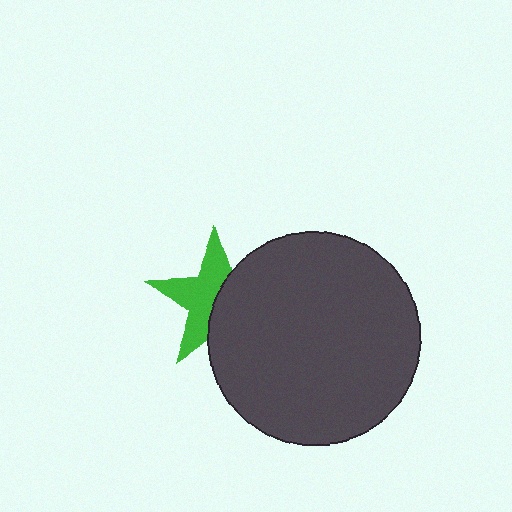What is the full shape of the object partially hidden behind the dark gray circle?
The partially hidden object is a green star.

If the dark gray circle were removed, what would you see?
You would see the complete green star.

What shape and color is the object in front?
The object in front is a dark gray circle.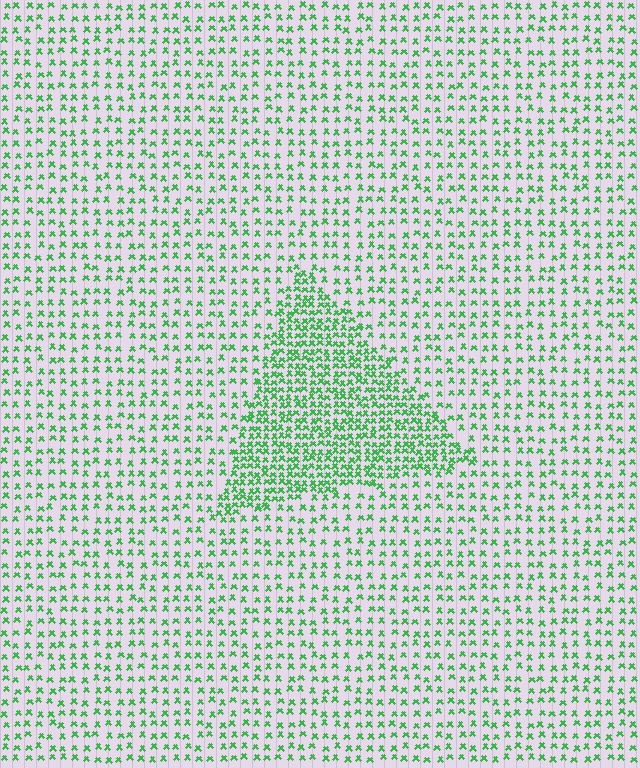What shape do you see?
I see a triangle.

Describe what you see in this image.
The image contains small green elements arranged at two different densities. A triangle-shaped region is visible where the elements are more densely packed than the surrounding area.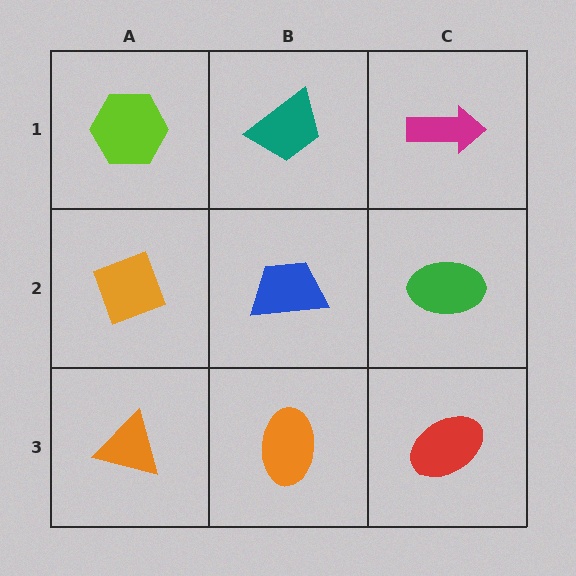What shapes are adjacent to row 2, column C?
A magenta arrow (row 1, column C), a red ellipse (row 3, column C), a blue trapezoid (row 2, column B).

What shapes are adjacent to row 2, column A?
A lime hexagon (row 1, column A), an orange triangle (row 3, column A), a blue trapezoid (row 2, column B).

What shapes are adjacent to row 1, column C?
A green ellipse (row 2, column C), a teal trapezoid (row 1, column B).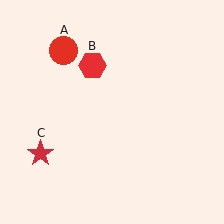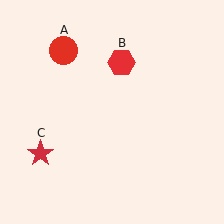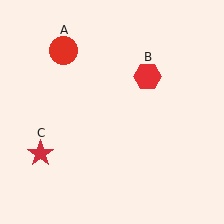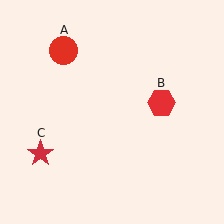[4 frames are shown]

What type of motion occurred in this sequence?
The red hexagon (object B) rotated clockwise around the center of the scene.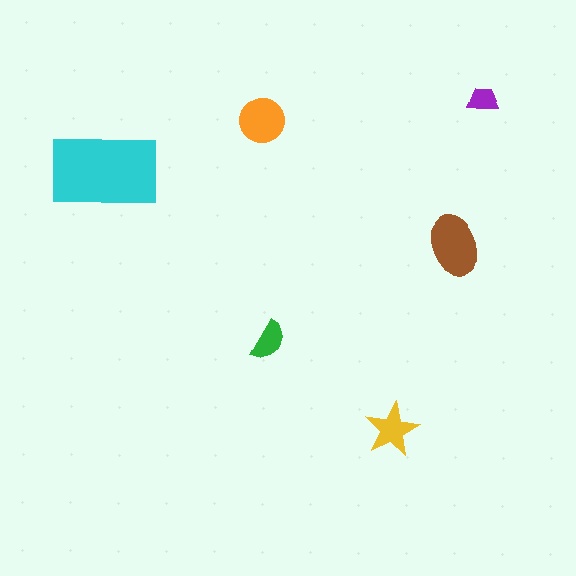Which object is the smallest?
The purple trapezoid.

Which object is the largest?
The cyan rectangle.